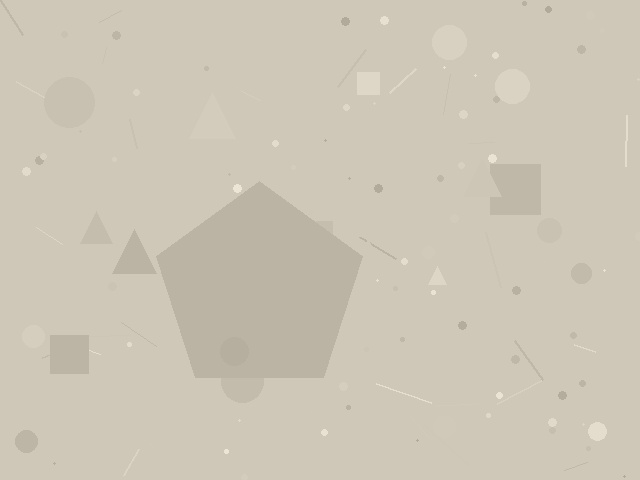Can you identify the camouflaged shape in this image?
The camouflaged shape is a pentagon.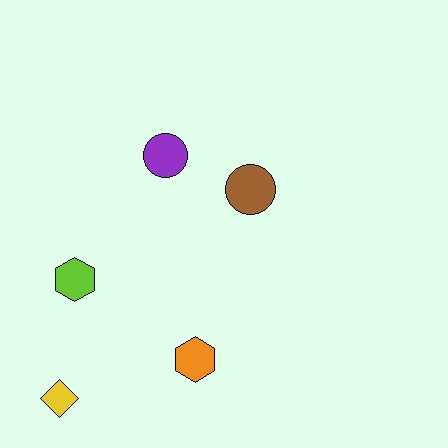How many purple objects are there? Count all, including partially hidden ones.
There is 1 purple object.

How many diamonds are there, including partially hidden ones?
There is 1 diamond.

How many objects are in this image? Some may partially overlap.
There are 5 objects.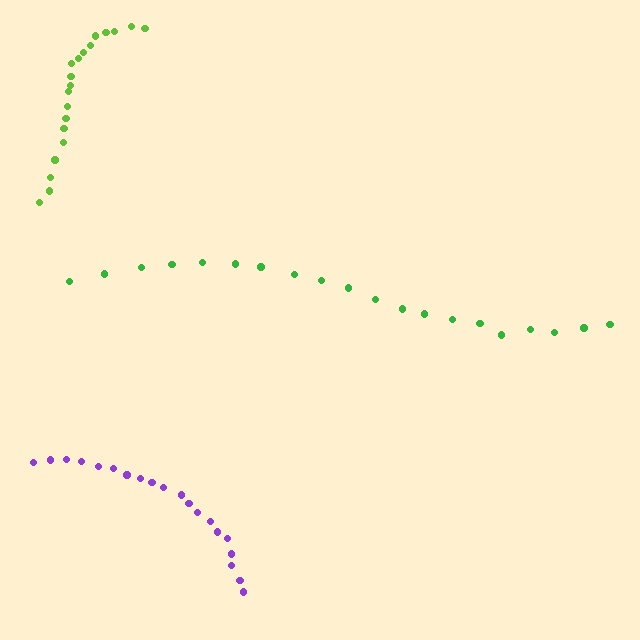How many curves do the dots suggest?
There are 3 distinct paths.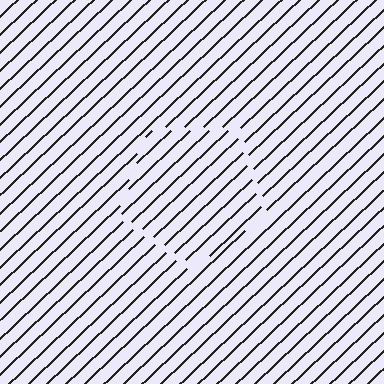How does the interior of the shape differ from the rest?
The interior of the shape contains the same grating, shifted by half a period — the contour is defined by the phase discontinuity where line-ends from the inner and outer gratings abut.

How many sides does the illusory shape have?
5 sides — the line-ends trace a pentagon.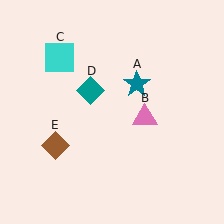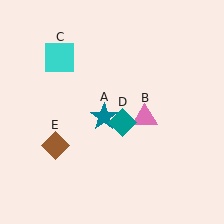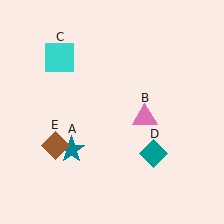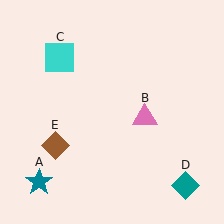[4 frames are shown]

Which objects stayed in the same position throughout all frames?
Pink triangle (object B) and cyan square (object C) and brown diamond (object E) remained stationary.